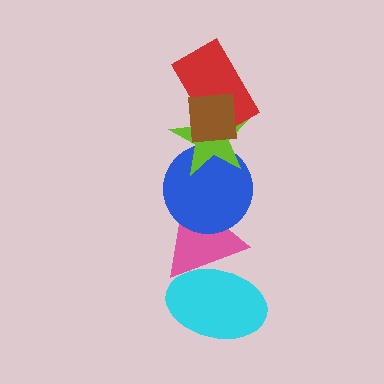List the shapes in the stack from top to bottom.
From top to bottom: the brown square, the red rectangle, the lime star, the blue circle, the pink triangle, the cyan ellipse.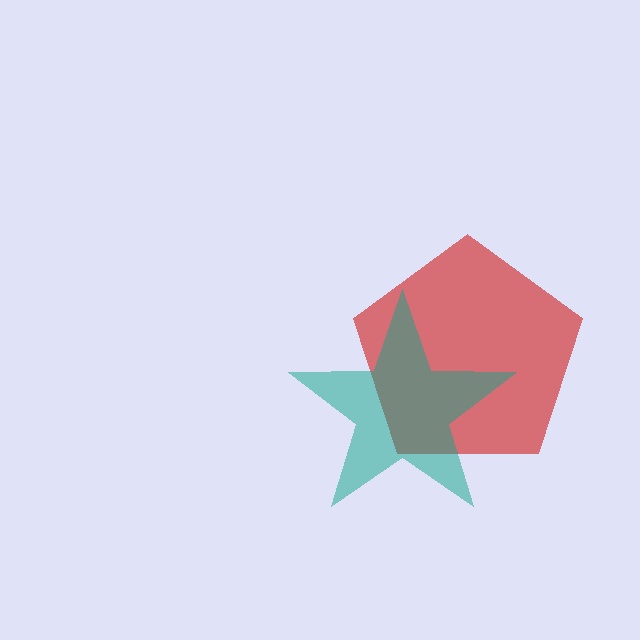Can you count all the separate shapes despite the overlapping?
Yes, there are 2 separate shapes.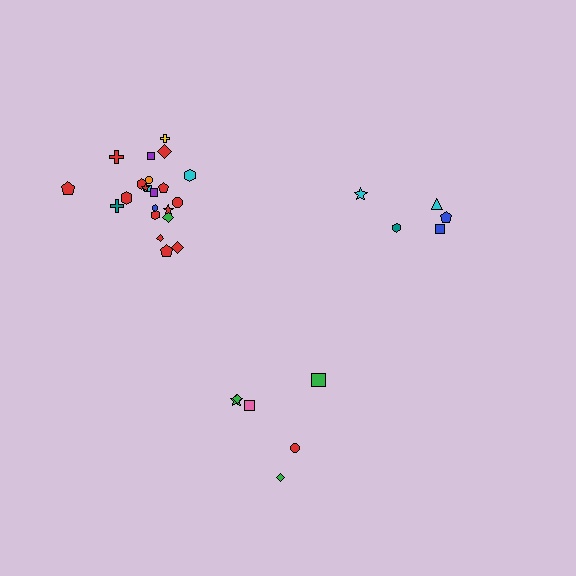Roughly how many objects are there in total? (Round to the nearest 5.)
Roughly 35 objects in total.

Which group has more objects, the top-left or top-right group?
The top-left group.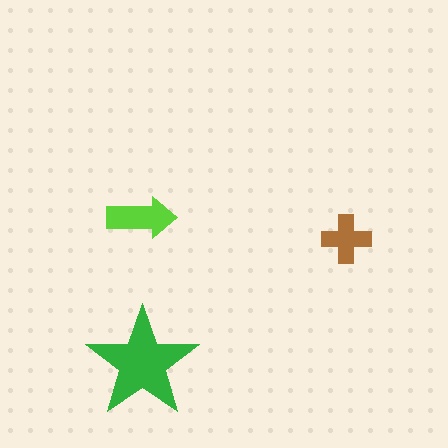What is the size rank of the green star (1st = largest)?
1st.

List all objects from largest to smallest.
The green star, the lime arrow, the brown cross.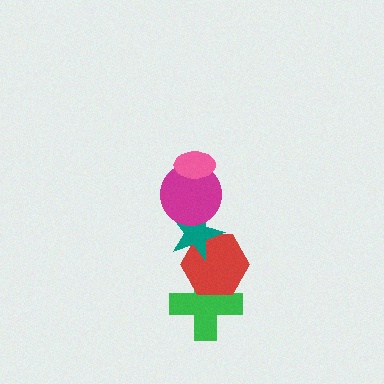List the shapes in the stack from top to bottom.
From top to bottom: the pink ellipse, the magenta circle, the teal star, the red hexagon, the green cross.